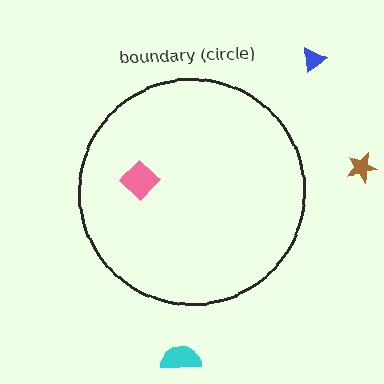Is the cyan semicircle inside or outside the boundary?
Outside.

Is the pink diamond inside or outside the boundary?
Inside.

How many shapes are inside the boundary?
1 inside, 3 outside.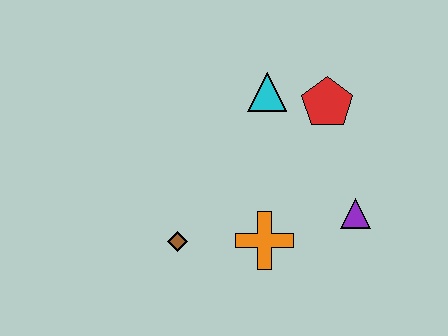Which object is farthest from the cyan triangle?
The brown diamond is farthest from the cyan triangle.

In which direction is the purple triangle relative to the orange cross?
The purple triangle is to the right of the orange cross.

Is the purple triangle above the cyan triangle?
No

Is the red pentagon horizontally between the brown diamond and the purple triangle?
Yes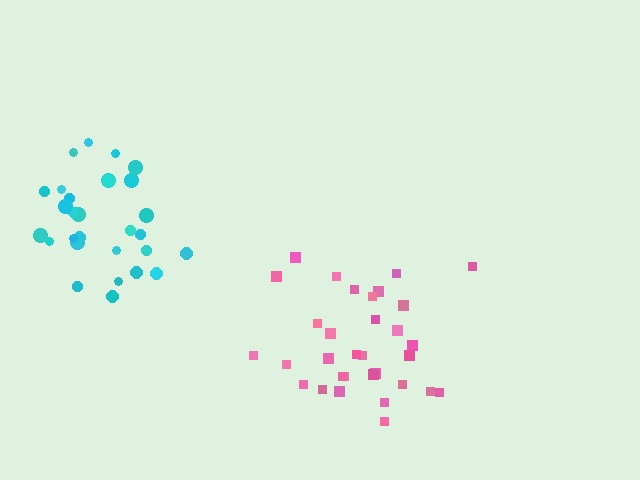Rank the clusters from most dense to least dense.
pink, cyan.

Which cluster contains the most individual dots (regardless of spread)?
Pink (32).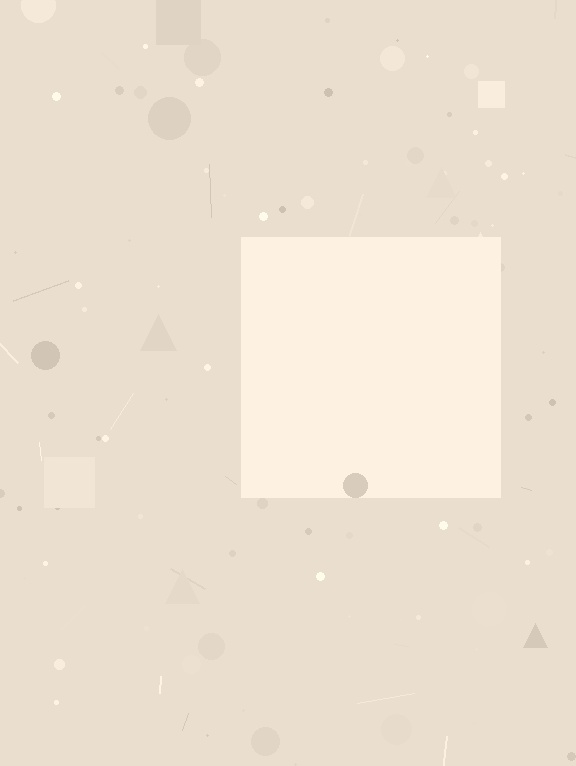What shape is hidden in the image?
A square is hidden in the image.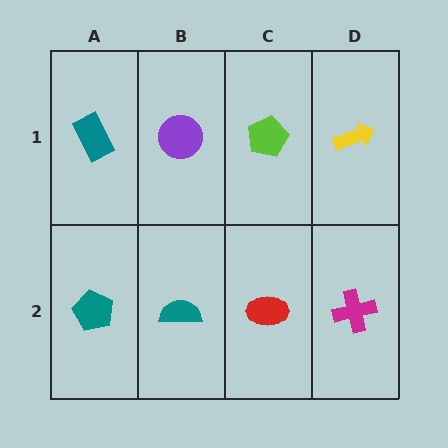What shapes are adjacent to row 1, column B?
A teal semicircle (row 2, column B), a teal rectangle (row 1, column A), a lime pentagon (row 1, column C).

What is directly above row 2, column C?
A lime pentagon.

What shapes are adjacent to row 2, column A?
A teal rectangle (row 1, column A), a teal semicircle (row 2, column B).